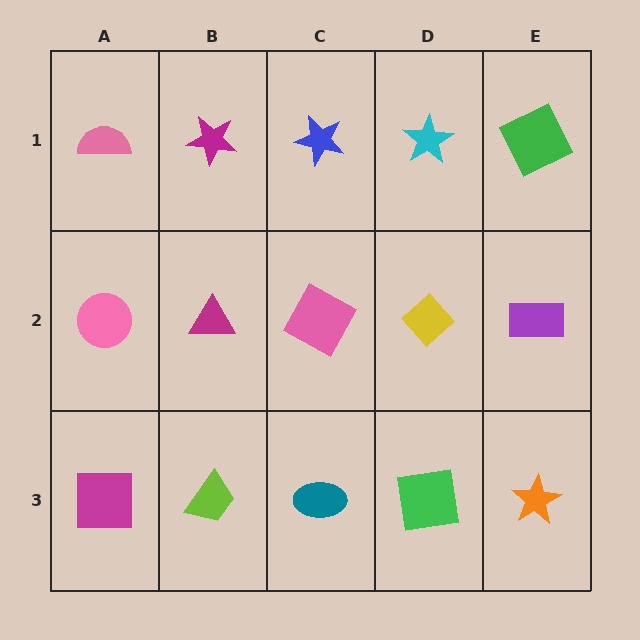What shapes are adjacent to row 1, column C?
A pink square (row 2, column C), a magenta star (row 1, column B), a cyan star (row 1, column D).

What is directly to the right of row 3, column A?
A lime trapezoid.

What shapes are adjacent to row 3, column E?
A purple rectangle (row 2, column E), a green square (row 3, column D).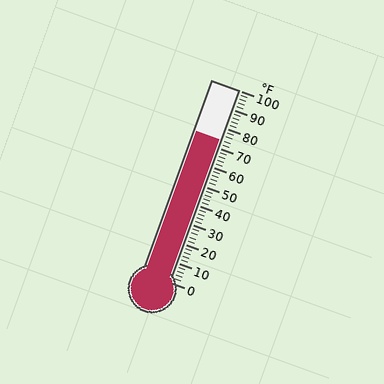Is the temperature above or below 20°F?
The temperature is above 20°F.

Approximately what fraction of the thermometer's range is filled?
The thermometer is filled to approximately 75% of its range.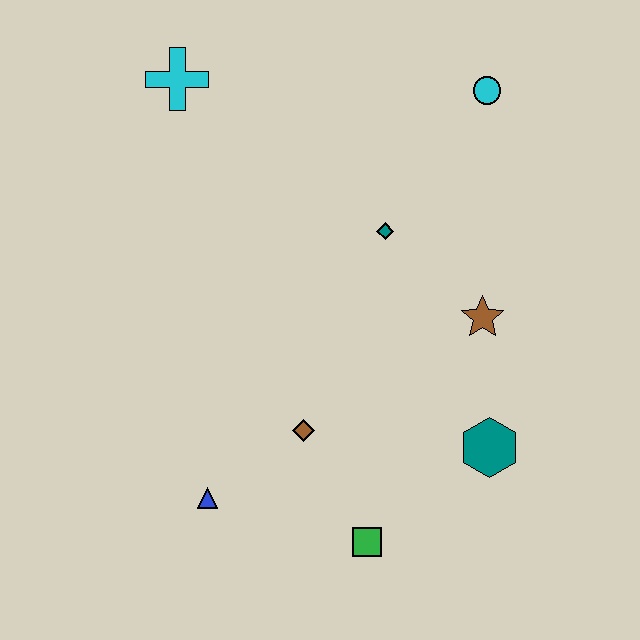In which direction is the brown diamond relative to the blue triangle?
The brown diamond is to the right of the blue triangle.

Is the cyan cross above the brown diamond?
Yes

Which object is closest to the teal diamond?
The brown star is closest to the teal diamond.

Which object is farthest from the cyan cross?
The green square is farthest from the cyan cross.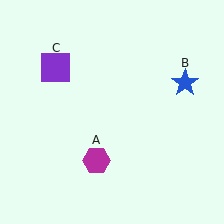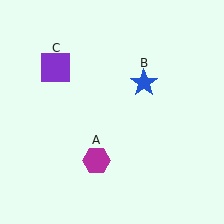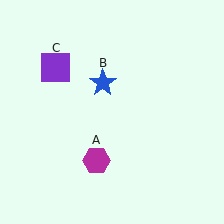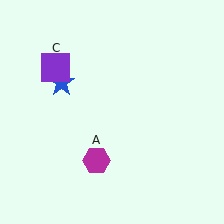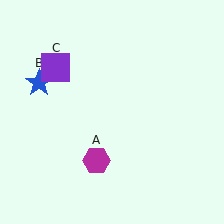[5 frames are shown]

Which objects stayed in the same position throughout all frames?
Magenta hexagon (object A) and purple square (object C) remained stationary.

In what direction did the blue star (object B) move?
The blue star (object B) moved left.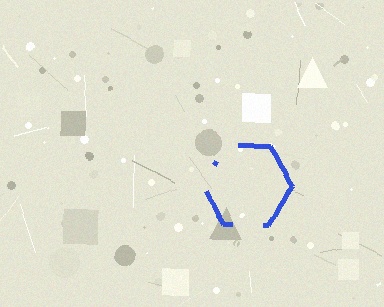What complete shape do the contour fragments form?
The contour fragments form a hexagon.